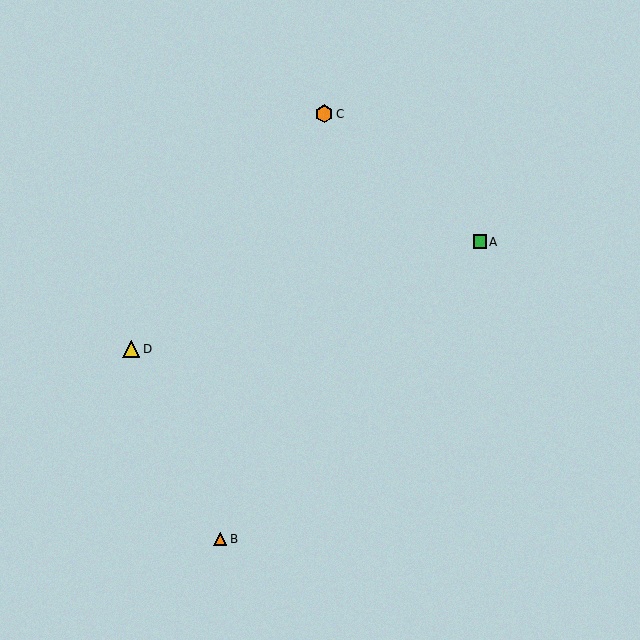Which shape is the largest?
The orange hexagon (labeled C) is the largest.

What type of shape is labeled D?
Shape D is a yellow triangle.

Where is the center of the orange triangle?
The center of the orange triangle is at (220, 539).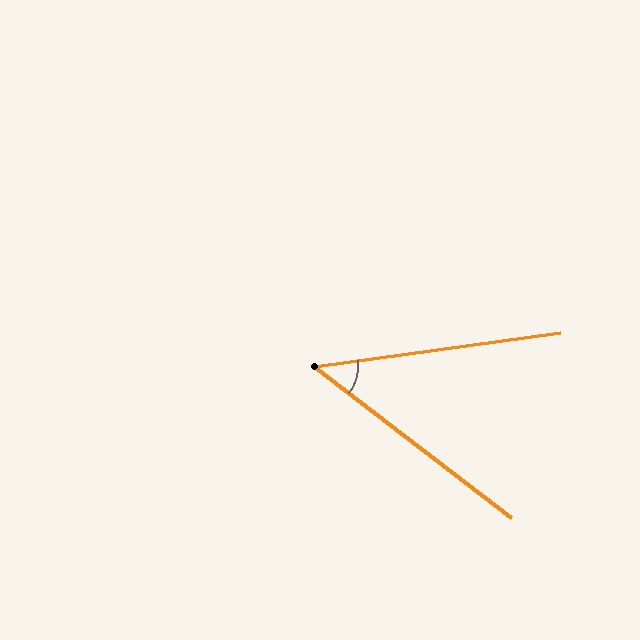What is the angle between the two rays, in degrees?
Approximately 45 degrees.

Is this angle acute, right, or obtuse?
It is acute.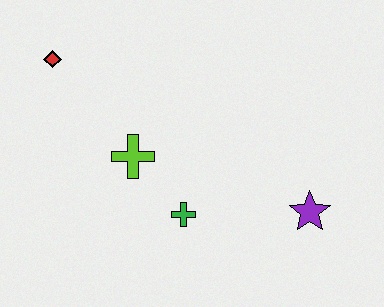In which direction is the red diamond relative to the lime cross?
The red diamond is above the lime cross.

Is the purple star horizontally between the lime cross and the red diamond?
No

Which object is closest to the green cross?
The lime cross is closest to the green cross.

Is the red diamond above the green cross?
Yes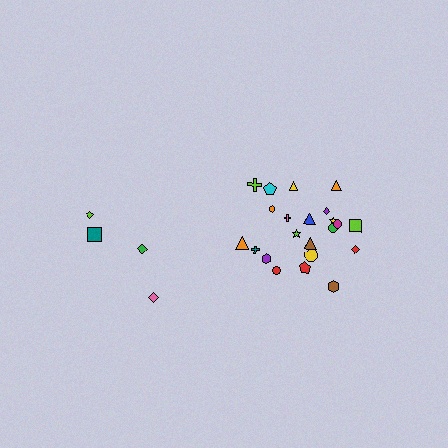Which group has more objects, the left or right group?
The right group.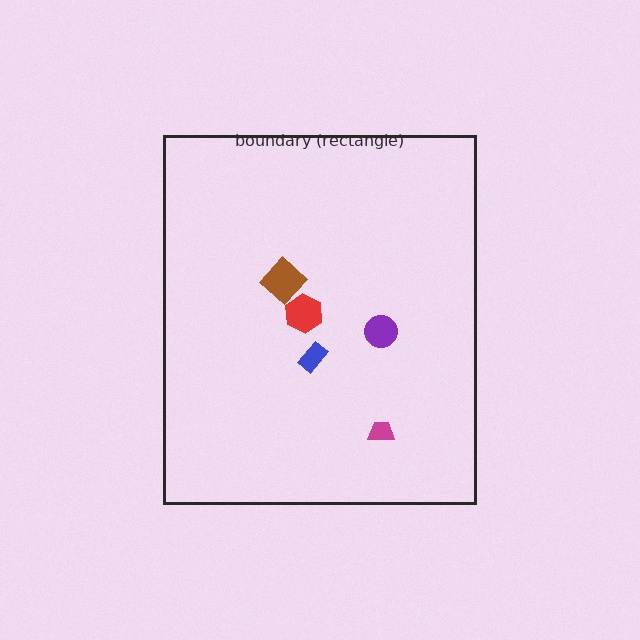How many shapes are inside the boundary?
5 inside, 0 outside.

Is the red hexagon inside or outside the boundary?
Inside.